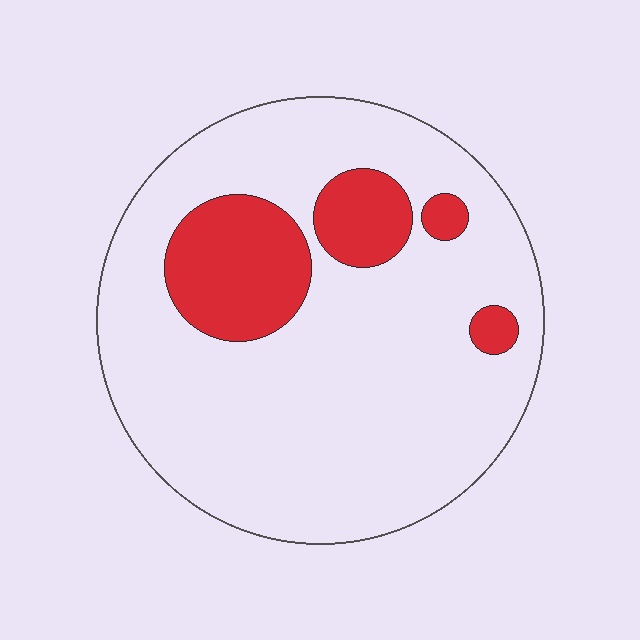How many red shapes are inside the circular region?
4.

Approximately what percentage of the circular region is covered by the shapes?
Approximately 20%.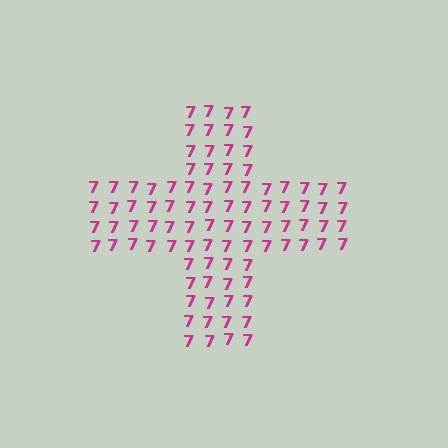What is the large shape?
The large shape is a cross.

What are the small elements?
The small elements are digit 7's.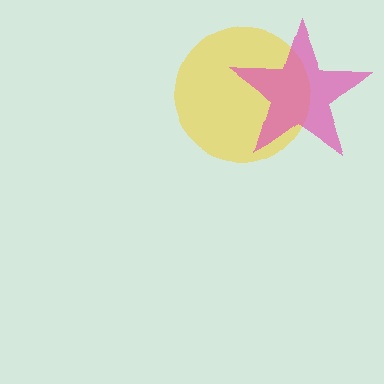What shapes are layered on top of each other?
The layered shapes are: a yellow circle, a pink star.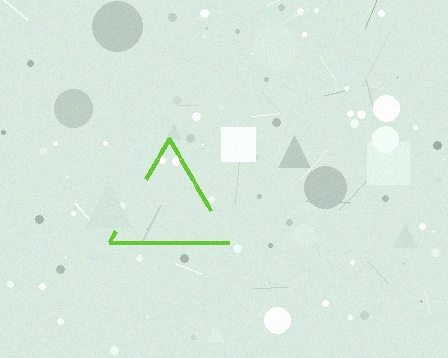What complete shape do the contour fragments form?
The contour fragments form a triangle.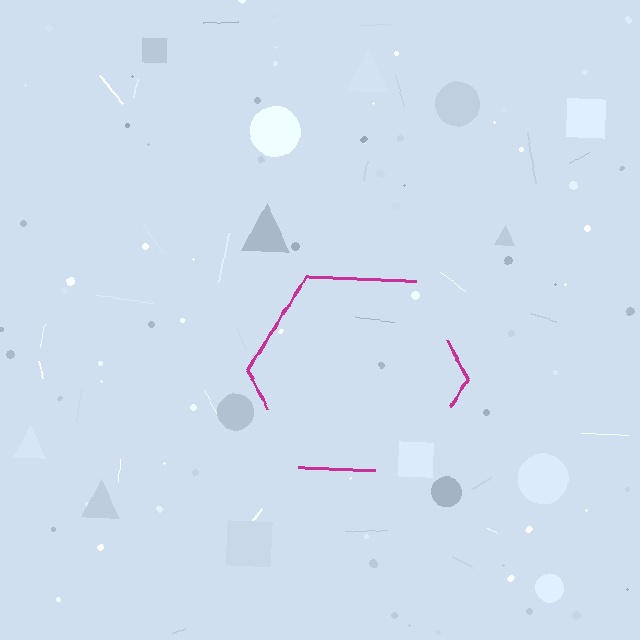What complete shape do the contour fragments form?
The contour fragments form a hexagon.